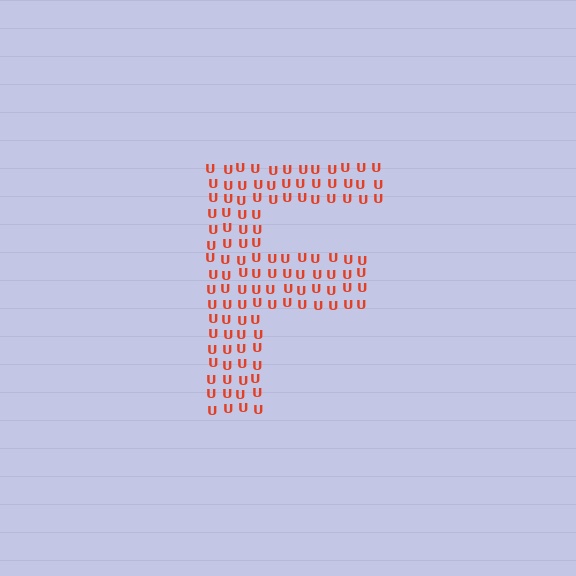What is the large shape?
The large shape is the letter F.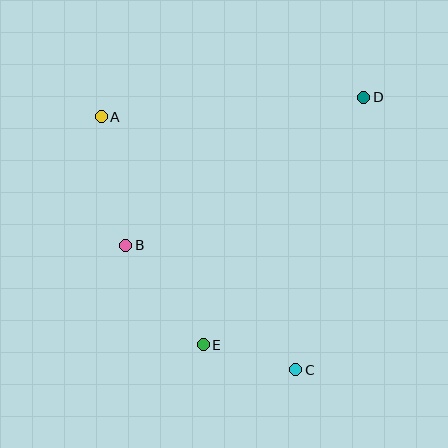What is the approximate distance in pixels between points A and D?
The distance between A and D is approximately 263 pixels.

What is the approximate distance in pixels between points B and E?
The distance between B and E is approximately 126 pixels.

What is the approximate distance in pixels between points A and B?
The distance between A and B is approximately 131 pixels.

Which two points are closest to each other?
Points C and E are closest to each other.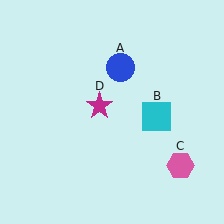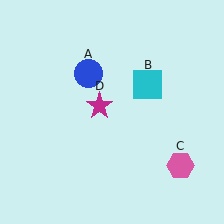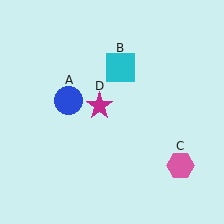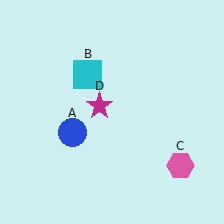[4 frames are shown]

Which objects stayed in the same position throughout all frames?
Pink hexagon (object C) and magenta star (object D) remained stationary.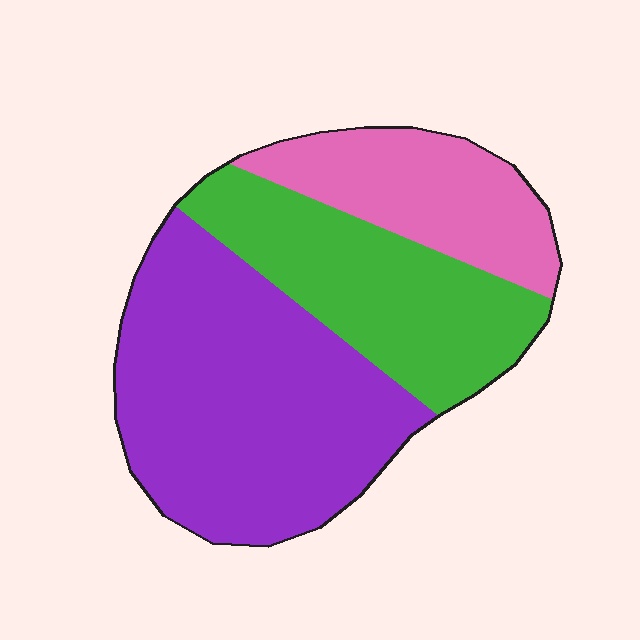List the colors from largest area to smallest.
From largest to smallest: purple, green, pink.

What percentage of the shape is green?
Green covers 30% of the shape.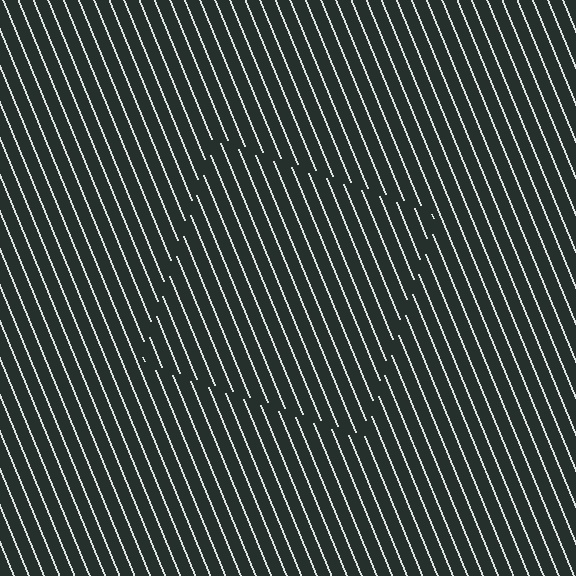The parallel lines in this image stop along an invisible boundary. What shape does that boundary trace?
An illusory square. The interior of the shape contains the same grating, shifted by half a period — the contour is defined by the phase discontinuity where line-ends from the inner and outer gratings abut.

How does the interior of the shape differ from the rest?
The interior of the shape contains the same grating, shifted by half a period — the contour is defined by the phase discontinuity where line-ends from the inner and outer gratings abut.